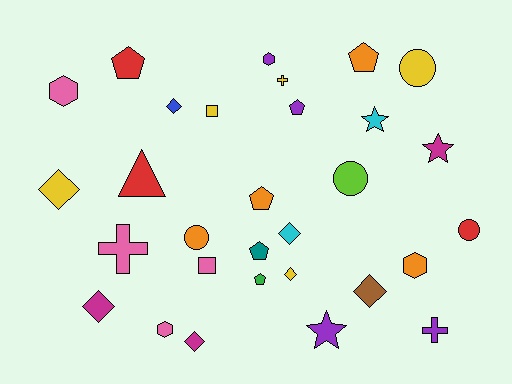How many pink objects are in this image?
There are 4 pink objects.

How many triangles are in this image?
There is 1 triangle.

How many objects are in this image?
There are 30 objects.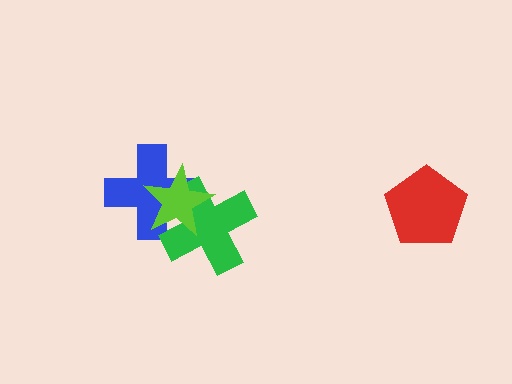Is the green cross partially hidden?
Yes, it is partially covered by another shape.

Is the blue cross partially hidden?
Yes, it is partially covered by another shape.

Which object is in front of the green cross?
The lime star is in front of the green cross.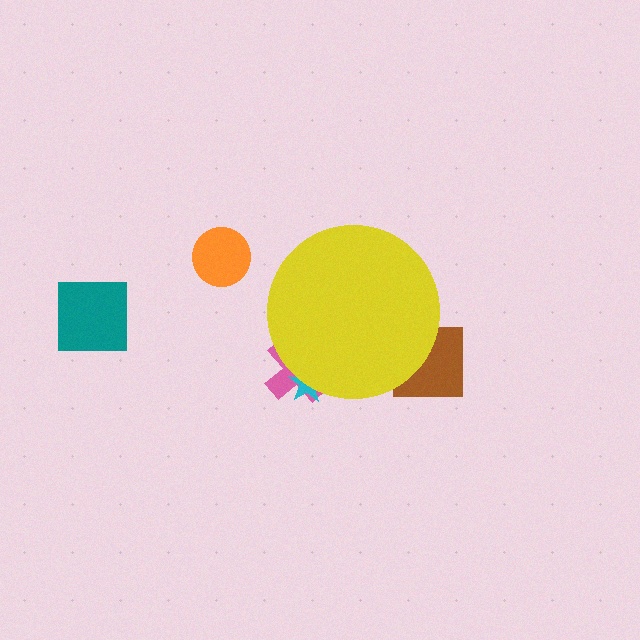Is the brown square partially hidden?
Yes, the brown square is partially hidden behind the yellow circle.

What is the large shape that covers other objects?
A yellow circle.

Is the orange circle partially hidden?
No, the orange circle is fully visible.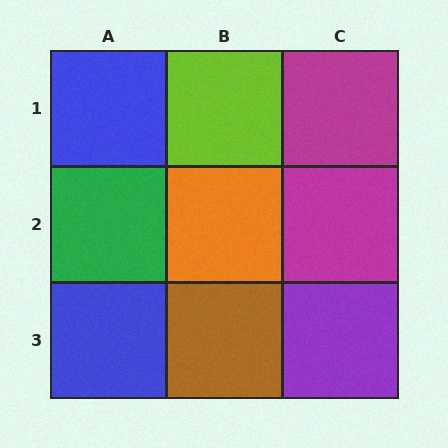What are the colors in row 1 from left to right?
Blue, lime, magenta.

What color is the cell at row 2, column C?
Magenta.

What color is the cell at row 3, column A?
Blue.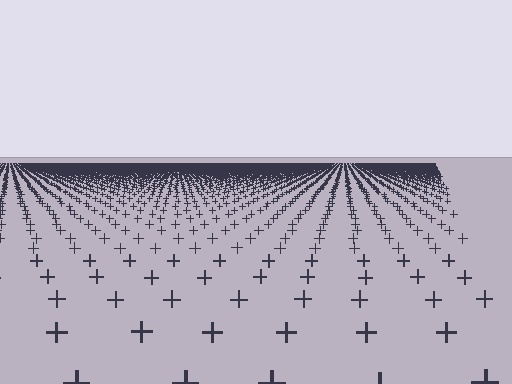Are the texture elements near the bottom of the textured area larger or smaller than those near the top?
Larger. Near the bottom, elements are closer to the viewer and appear at a bigger on-screen size.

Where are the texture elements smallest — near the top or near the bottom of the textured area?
Near the top.